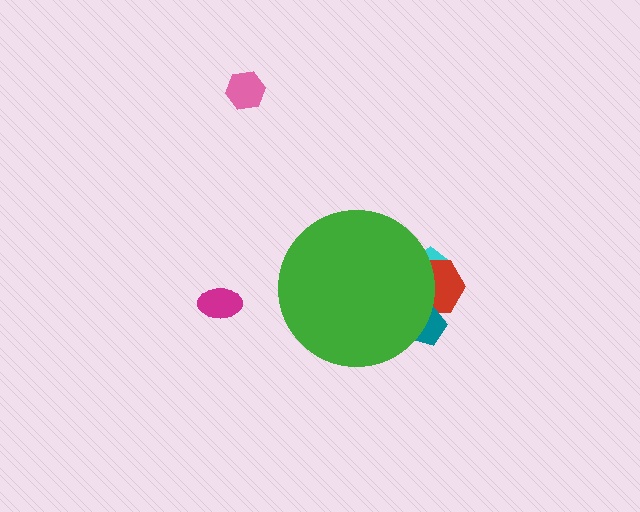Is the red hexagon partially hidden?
Yes, the red hexagon is partially hidden behind the green circle.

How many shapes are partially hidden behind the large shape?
3 shapes are partially hidden.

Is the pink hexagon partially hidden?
No, the pink hexagon is fully visible.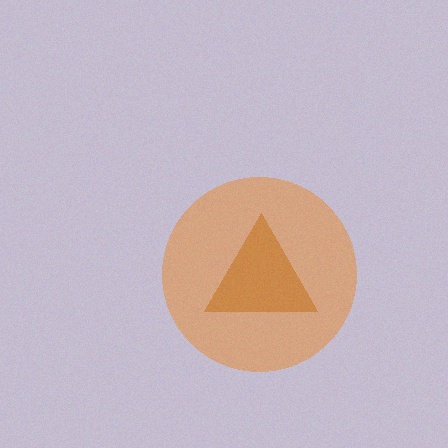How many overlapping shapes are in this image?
There are 2 overlapping shapes in the image.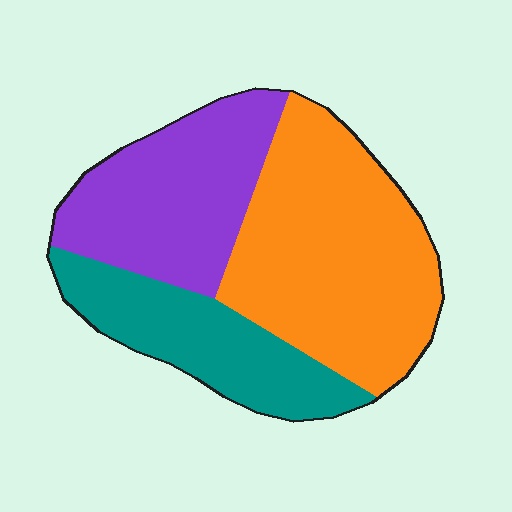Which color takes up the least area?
Teal, at roughly 25%.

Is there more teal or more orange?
Orange.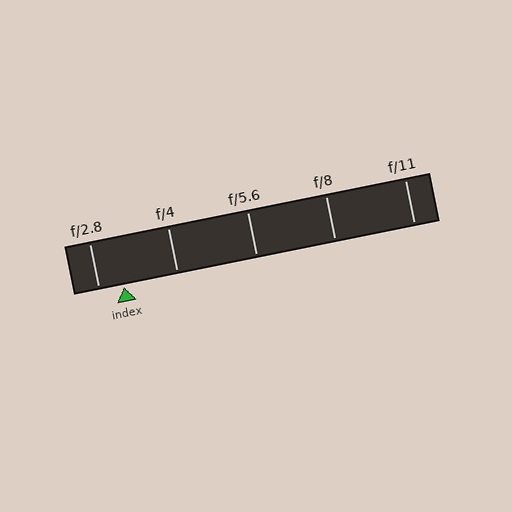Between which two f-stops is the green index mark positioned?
The index mark is between f/2.8 and f/4.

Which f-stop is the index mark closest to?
The index mark is closest to f/2.8.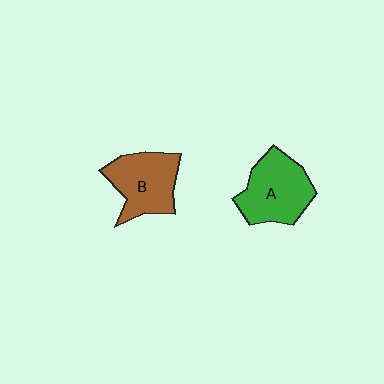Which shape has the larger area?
Shape A (green).